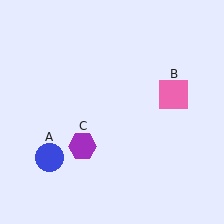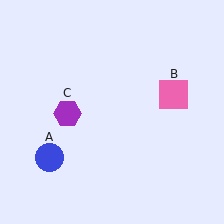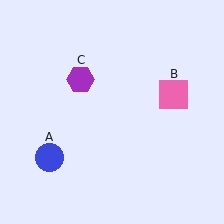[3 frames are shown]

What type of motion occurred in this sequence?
The purple hexagon (object C) rotated clockwise around the center of the scene.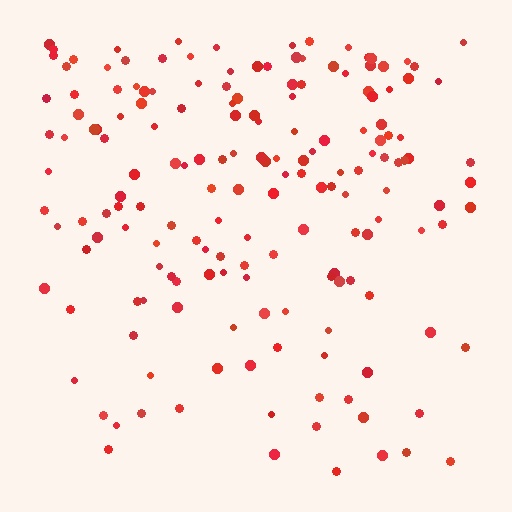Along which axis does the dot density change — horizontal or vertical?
Vertical.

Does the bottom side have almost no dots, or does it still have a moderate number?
Still a moderate number, just noticeably fewer than the top.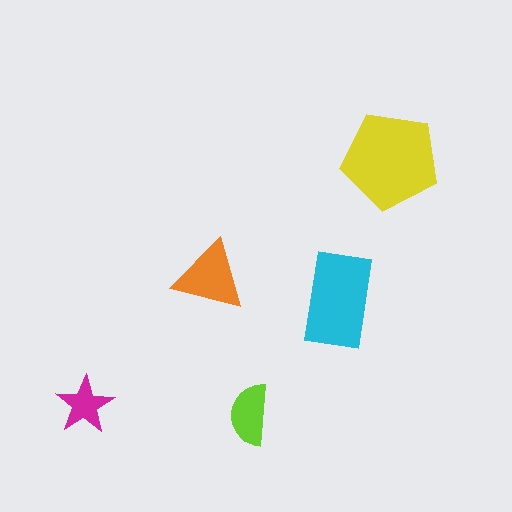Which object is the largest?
The yellow pentagon.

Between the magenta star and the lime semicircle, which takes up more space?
The lime semicircle.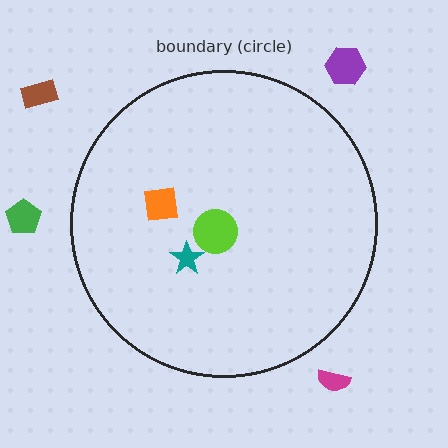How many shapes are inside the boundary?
3 inside, 4 outside.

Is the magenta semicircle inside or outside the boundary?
Outside.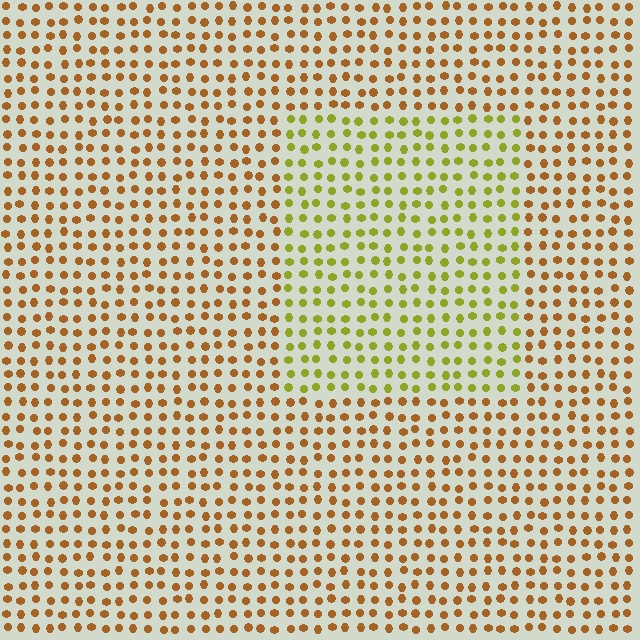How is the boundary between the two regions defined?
The boundary is defined purely by a slight shift in hue (about 41 degrees). Spacing, size, and orientation are identical on both sides.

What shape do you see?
I see a rectangle.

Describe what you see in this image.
The image is filled with small brown elements in a uniform arrangement. A rectangle-shaped region is visible where the elements are tinted to a slightly different hue, forming a subtle color boundary.